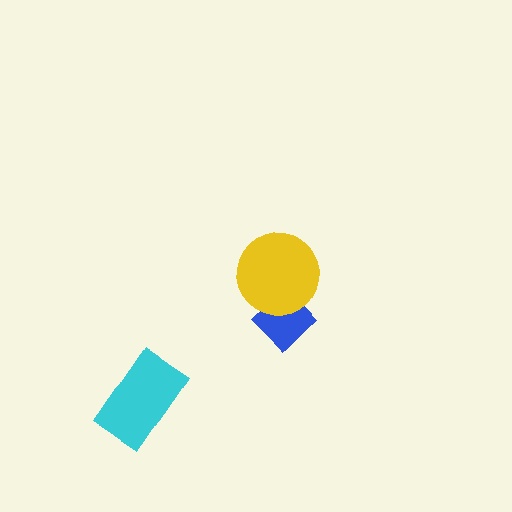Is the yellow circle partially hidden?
No, no other shape covers it.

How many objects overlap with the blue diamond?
1 object overlaps with the blue diamond.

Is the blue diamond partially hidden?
Yes, it is partially covered by another shape.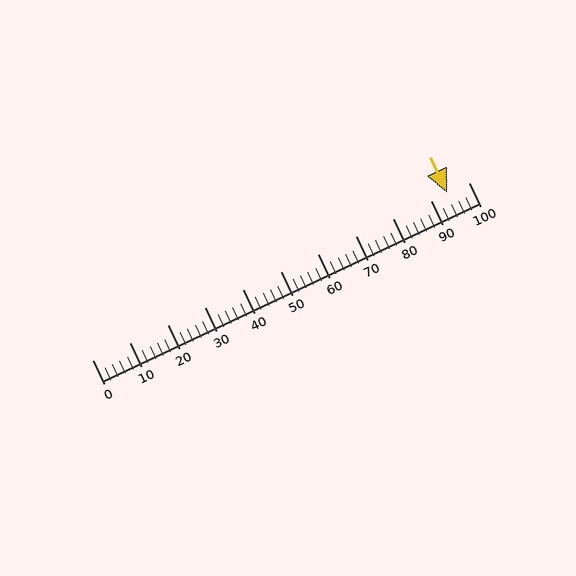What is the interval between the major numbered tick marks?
The major tick marks are spaced 10 units apart.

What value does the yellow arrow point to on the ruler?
The yellow arrow points to approximately 94.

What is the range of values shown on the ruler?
The ruler shows values from 0 to 100.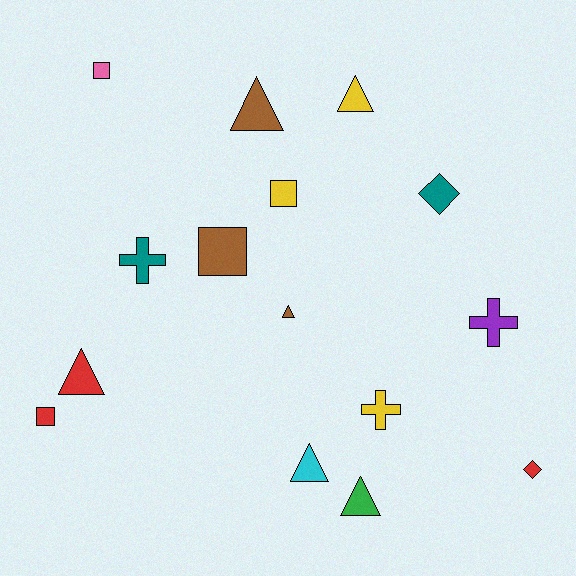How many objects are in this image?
There are 15 objects.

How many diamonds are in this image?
There are 2 diamonds.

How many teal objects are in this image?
There are 2 teal objects.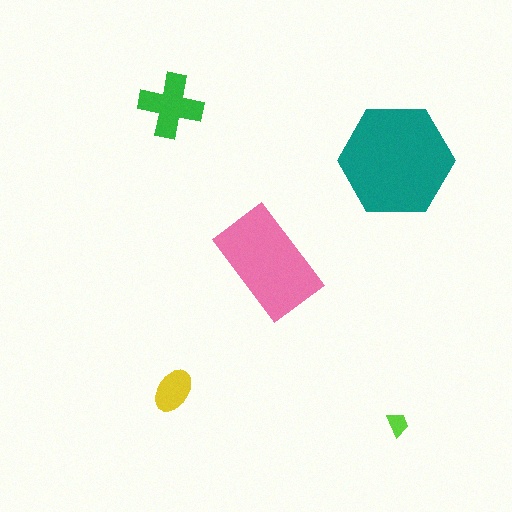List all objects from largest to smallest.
The teal hexagon, the pink rectangle, the green cross, the yellow ellipse, the lime trapezoid.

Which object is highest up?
The green cross is topmost.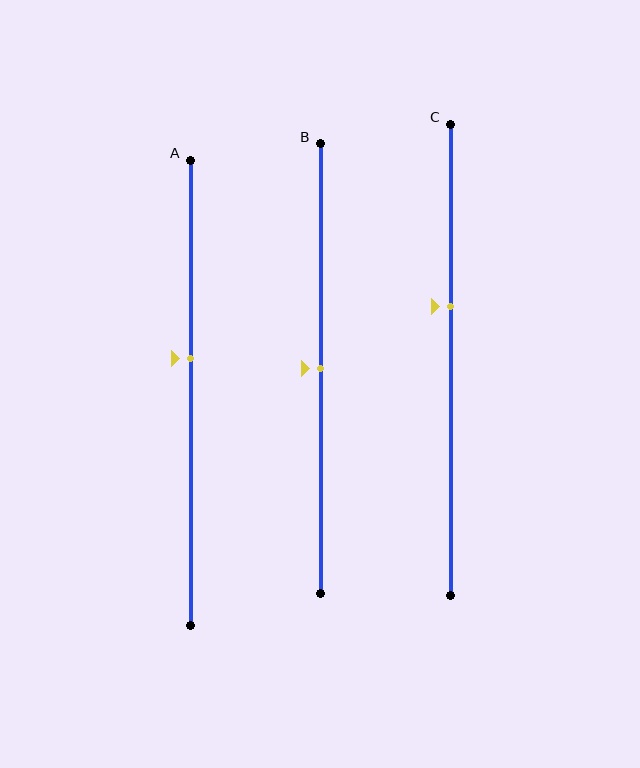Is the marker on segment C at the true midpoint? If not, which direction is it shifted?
No, the marker on segment C is shifted upward by about 11% of the segment length.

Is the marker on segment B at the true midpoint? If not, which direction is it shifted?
Yes, the marker on segment B is at the true midpoint.